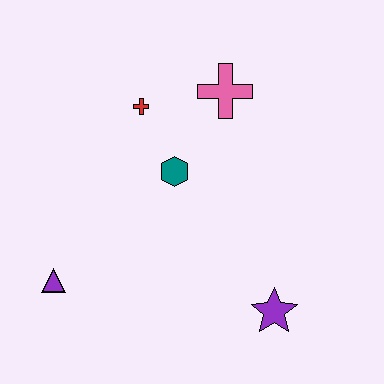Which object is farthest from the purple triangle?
The pink cross is farthest from the purple triangle.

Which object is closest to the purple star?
The teal hexagon is closest to the purple star.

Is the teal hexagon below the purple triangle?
No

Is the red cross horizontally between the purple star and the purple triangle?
Yes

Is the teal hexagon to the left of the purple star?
Yes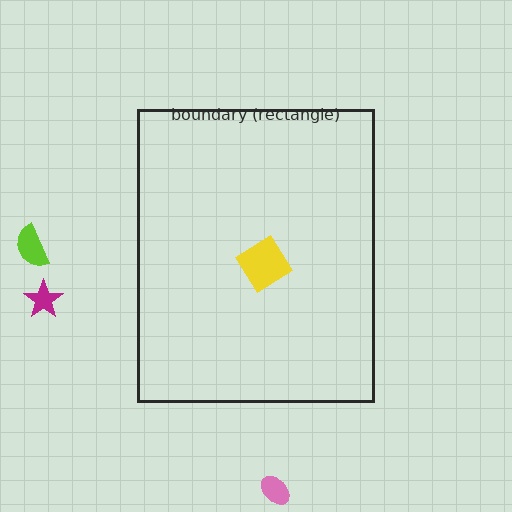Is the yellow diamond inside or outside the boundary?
Inside.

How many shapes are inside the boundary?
1 inside, 3 outside.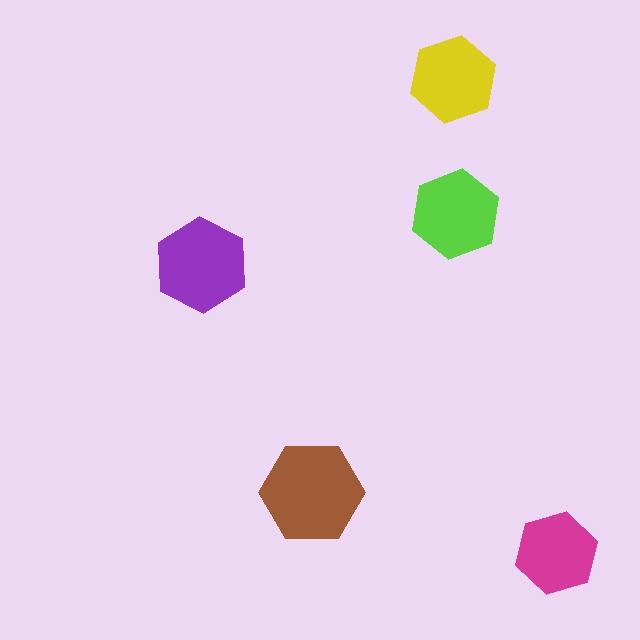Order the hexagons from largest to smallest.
the brown one, the purple one, the lime one, the yellow one, the magenta one.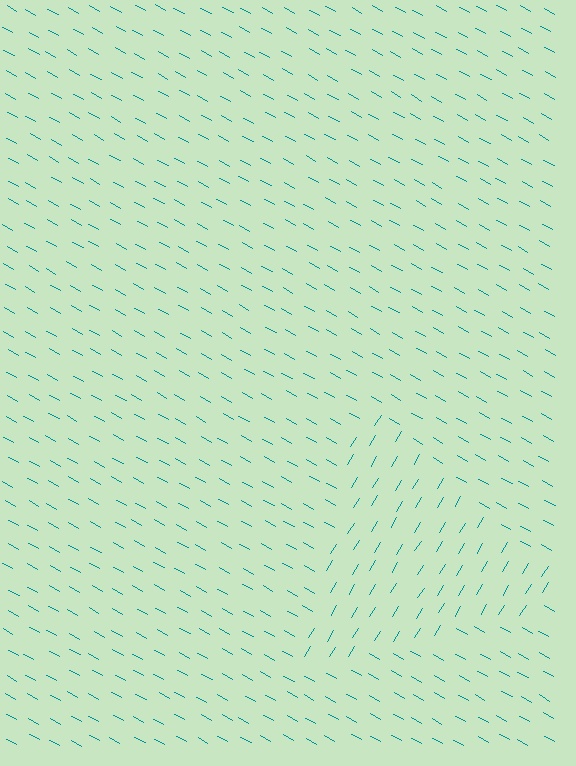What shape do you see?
I see a triangle.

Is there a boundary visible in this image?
Yes, there is a texture boundary formed by a change in line orientation.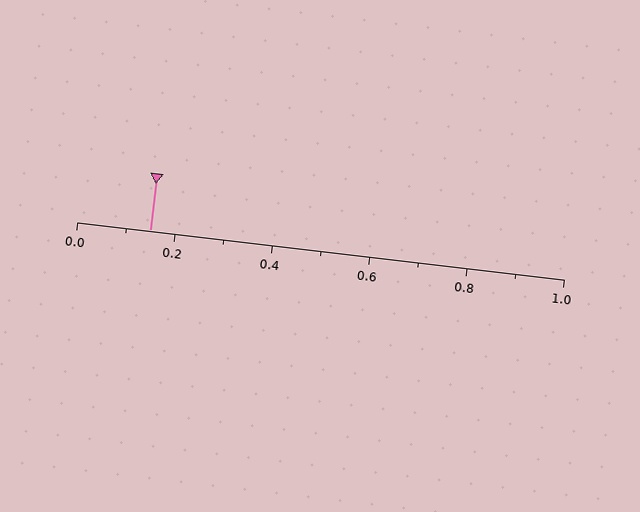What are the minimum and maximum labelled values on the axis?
The axis runs from 0.0 to 1.0.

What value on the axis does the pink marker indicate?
The marker indicates approximately 0.15.